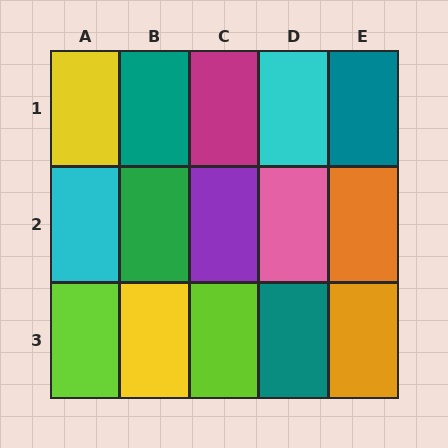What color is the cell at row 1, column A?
Yellow.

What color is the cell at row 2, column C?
Purple.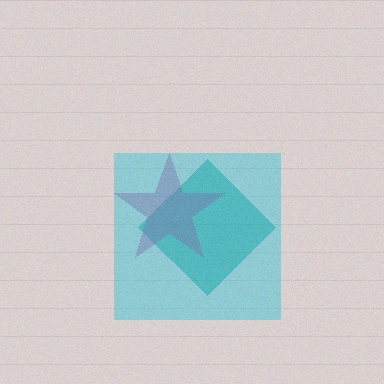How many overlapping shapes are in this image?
There are 3 overlapping shapes in the image.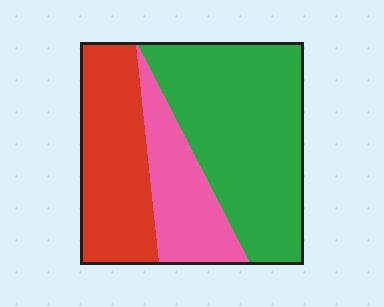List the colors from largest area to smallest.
From largest to smallest: green, red, pink.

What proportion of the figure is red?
Red covers 30% of the figure.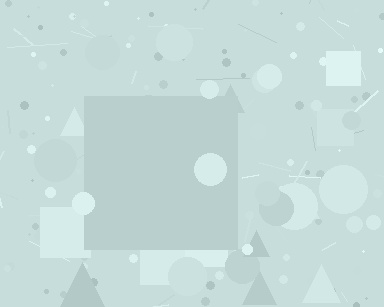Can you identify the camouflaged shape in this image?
The camouflaged shape is a square.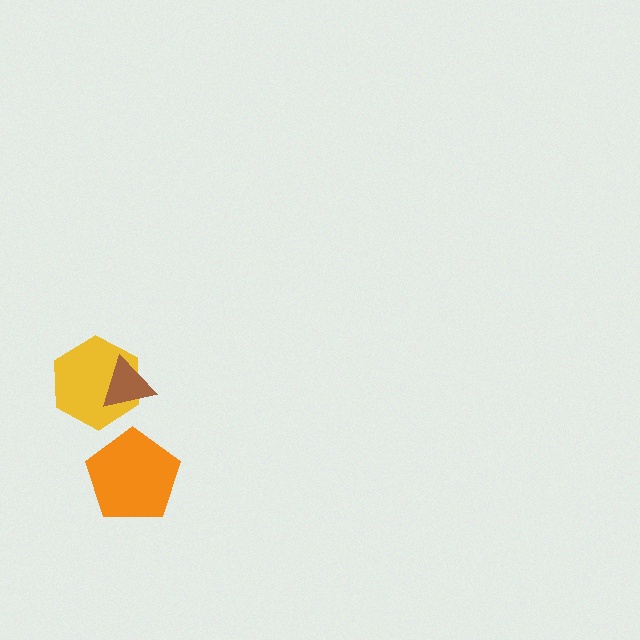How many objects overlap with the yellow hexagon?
1 object overlaps with the yellow hexagon.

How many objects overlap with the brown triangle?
1 object overlaps with the brown triangle.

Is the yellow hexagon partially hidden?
Yes, it is partially covered by another shape.